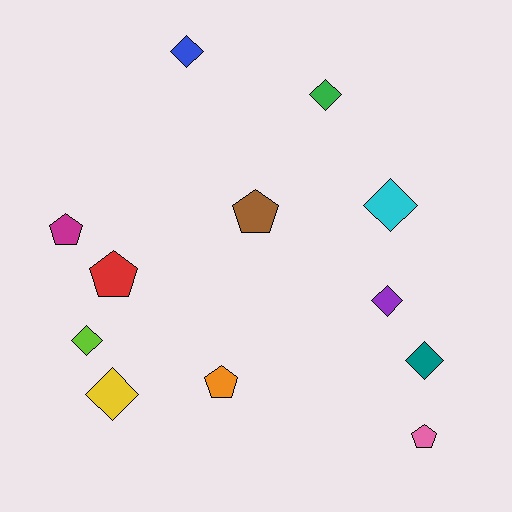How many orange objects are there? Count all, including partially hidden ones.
There is 1 orange object.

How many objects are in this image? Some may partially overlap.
There are 12 objects.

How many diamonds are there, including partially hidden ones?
There are 7 diamonds.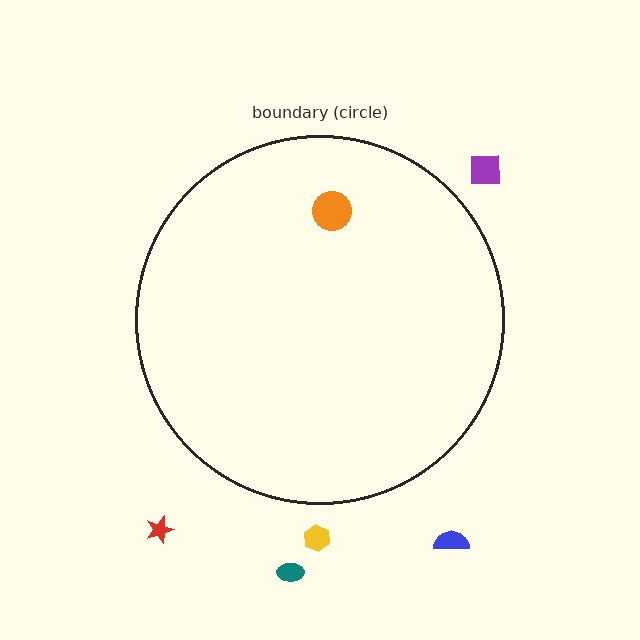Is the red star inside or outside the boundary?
Outside.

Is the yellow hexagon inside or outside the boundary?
Outside.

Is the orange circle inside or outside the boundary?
Inside.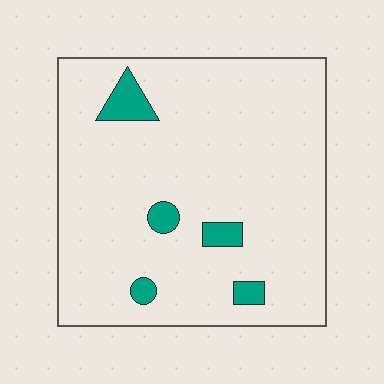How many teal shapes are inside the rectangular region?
5.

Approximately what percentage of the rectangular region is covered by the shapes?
Approximately 5%.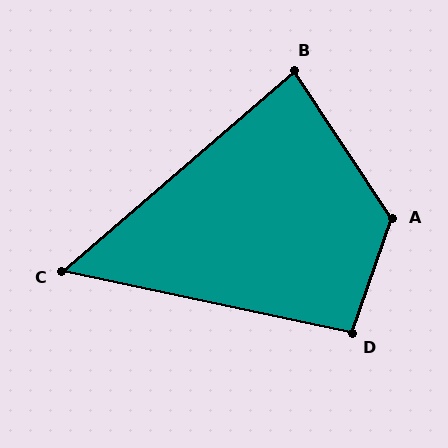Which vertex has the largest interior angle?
A, at approximately 127 degrees.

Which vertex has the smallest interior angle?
C, at approximately 53 degrees.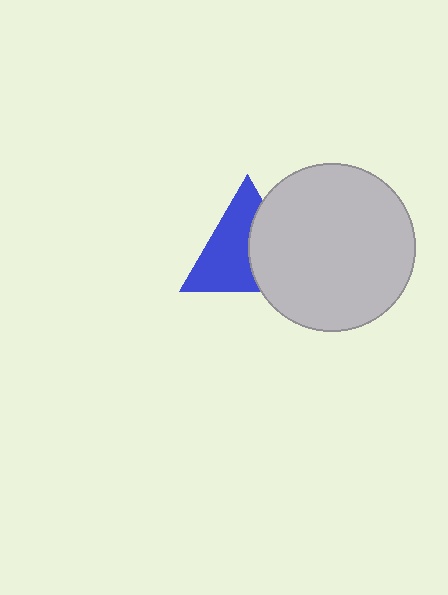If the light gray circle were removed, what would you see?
You would see the complete blue triangle.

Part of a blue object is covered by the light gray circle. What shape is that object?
It is a triangle.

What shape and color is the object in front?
The object in front is a light gray circle.